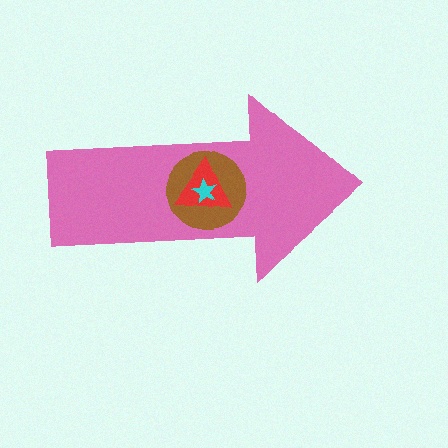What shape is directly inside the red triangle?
The cyan star.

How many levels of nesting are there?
4.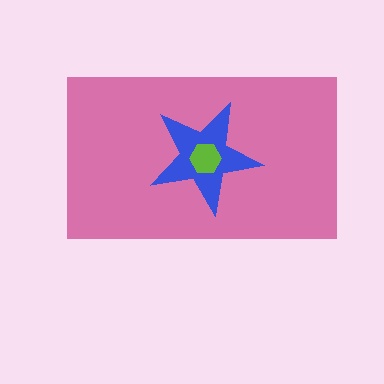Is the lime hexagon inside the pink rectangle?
Yes.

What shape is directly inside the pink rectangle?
The blue star.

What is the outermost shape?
The pink rectangle.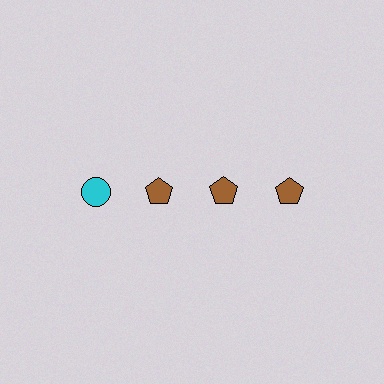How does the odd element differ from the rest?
It differs in both color (cyan instead of brown) and shape (circle instead of pentagon).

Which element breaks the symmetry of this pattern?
The cyan circle in the top row, leftmost column breaks the symmetry. All other shapes are brown pentagons.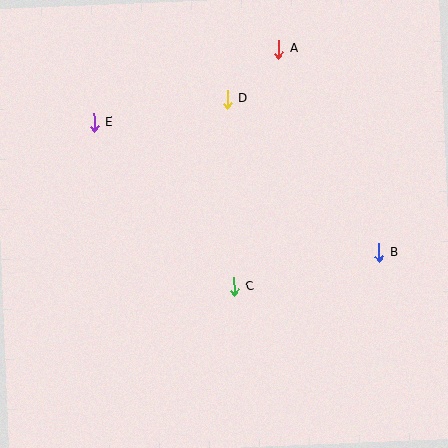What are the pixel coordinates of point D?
Point D is at (227, 99).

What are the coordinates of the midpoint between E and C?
The midpoint between E and C is at (164, 204).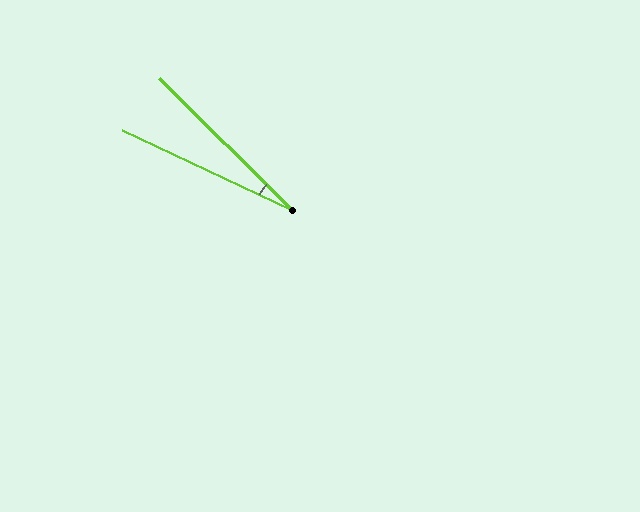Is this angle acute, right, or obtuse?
It is acute.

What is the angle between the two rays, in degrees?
Approximately 20 degrees.